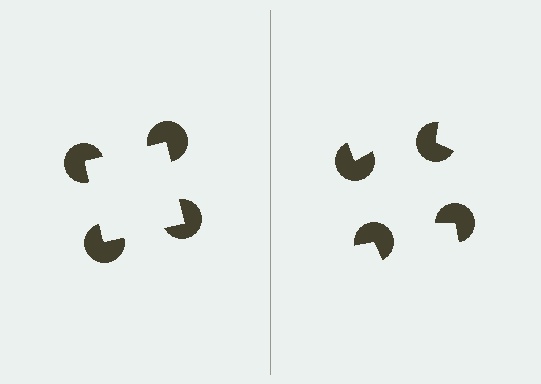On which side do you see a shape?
An illusory square appears on the left side. On the right side the wedge cuts are rotated, so no coherent shape forms.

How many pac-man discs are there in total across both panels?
8 — 4 on each side.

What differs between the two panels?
The pac-man discs are positioned identically on both sides; only the wedge orientations differ. On the left they align to a square; on the right they are misaligned.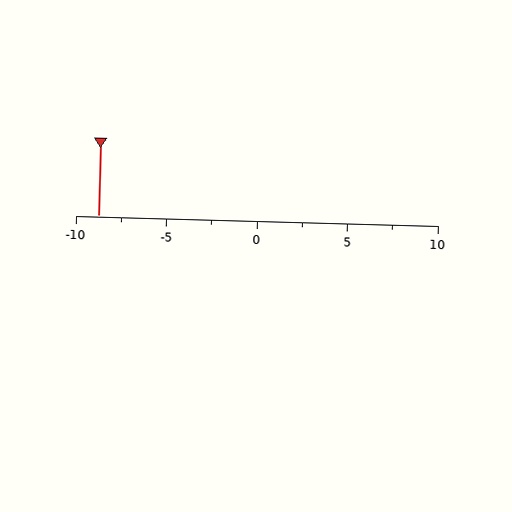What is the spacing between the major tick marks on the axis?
The major ticks are spaced 5 apart.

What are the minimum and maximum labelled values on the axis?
The axis runs from -10 to 10.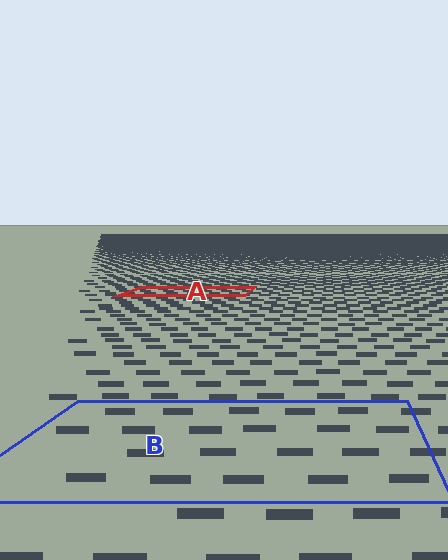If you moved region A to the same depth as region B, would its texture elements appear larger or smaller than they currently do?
They would appear larger. At a closer depth, the same texture elements are projected at a bigger on-screen size.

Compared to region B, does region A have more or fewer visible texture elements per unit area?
Region A has more texture elements per unit area — they are packed more densely because it is farther away.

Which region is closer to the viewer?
Region B is closer. The texture elements there are larger and more spread out.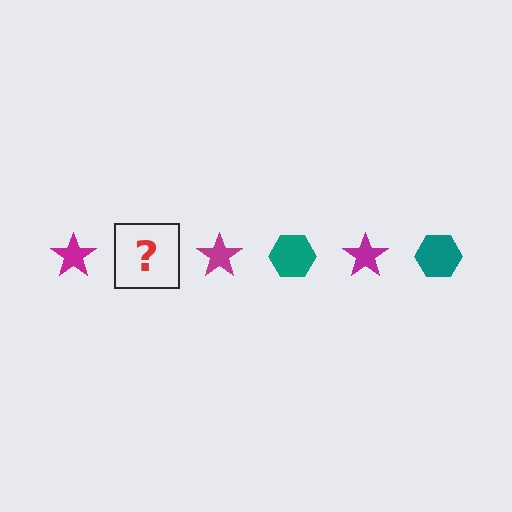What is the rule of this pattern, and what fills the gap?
The rule is that the pattern alternates between magenta star and teal hexagon. The gap should be filled with a teal hexagon.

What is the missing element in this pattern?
The missing element is a teal hexagon.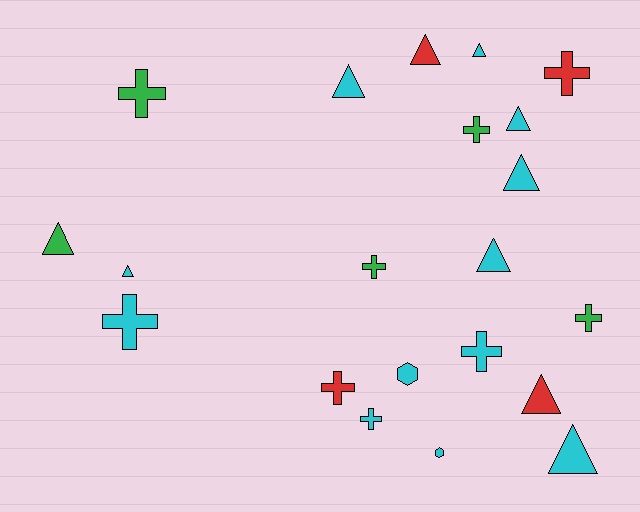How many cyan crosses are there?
There are 3 cyan crosses.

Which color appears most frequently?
Cyan, with 12 objects.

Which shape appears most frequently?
Triangle, with 10 objects.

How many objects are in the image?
There are 21 objects.